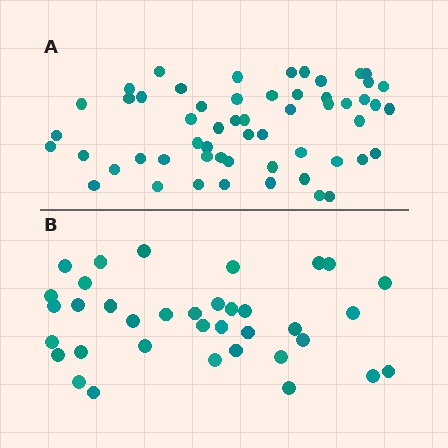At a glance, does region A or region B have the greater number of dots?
Region A (the top region) has more dots.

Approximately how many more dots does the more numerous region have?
Region A has approximately 20 more dots than region B.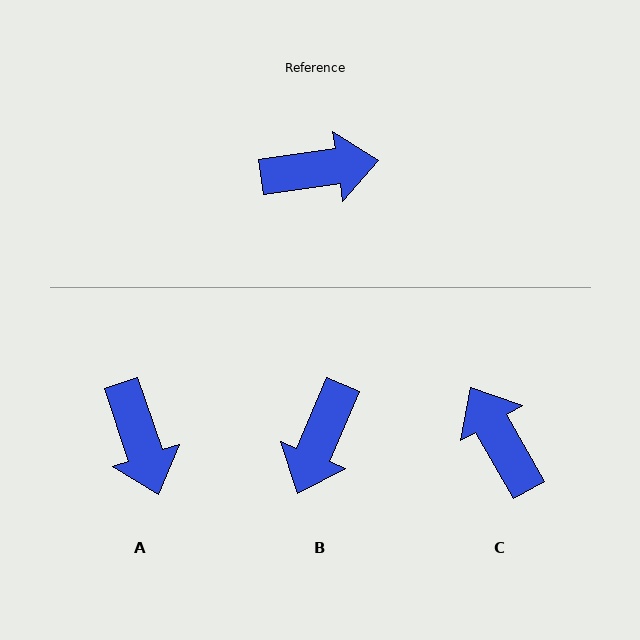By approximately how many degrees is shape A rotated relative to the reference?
Approximately 79 degrees clockwise.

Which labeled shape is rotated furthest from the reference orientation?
B, about 121 degrees away.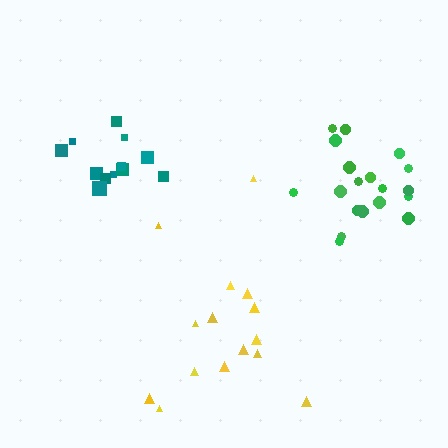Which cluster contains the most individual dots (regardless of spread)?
Green (19).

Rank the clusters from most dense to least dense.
green, teal, yellow.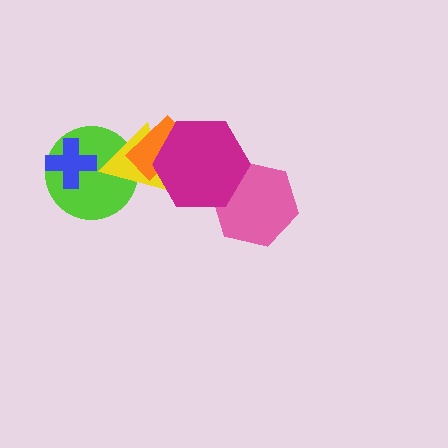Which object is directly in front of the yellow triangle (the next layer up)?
The orange rectangle is directly in front of the yellow triangle.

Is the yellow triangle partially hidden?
Yes, it is partially covered by another shape.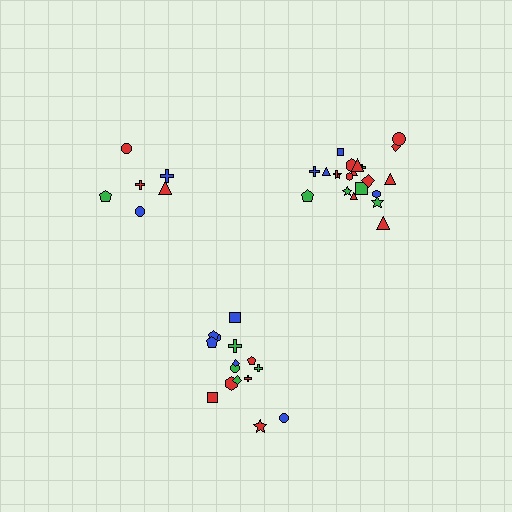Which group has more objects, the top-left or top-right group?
The top-right group.